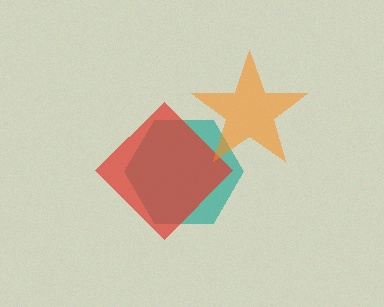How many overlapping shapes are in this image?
There are 3 overlapping shapes in the image.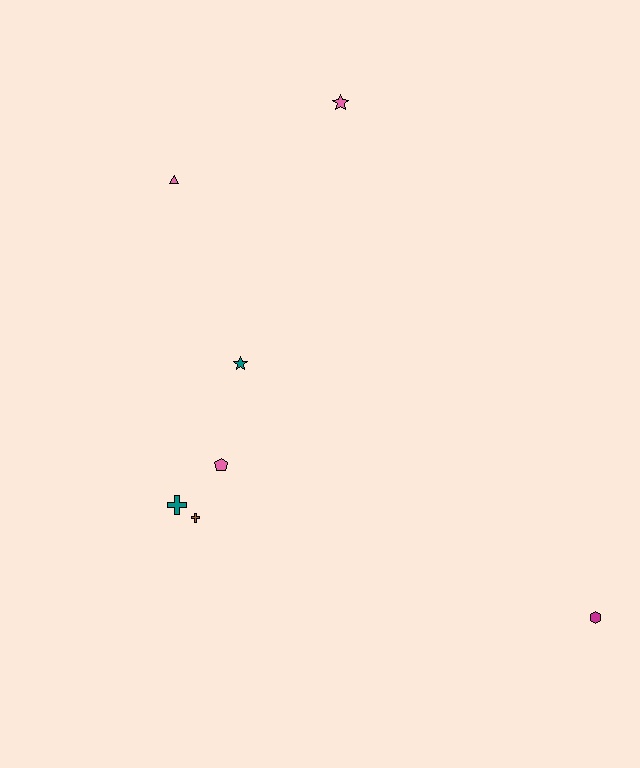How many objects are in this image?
There are 7 objects.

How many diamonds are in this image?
There are no diamonds.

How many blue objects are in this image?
There are no blue objects.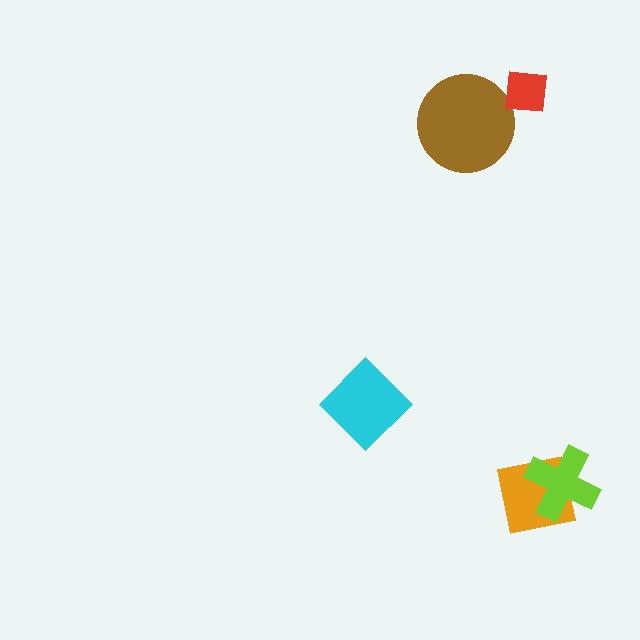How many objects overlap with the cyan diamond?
0 objects overlap with the cyan diamond.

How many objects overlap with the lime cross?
1 object overlaps with the lime cross.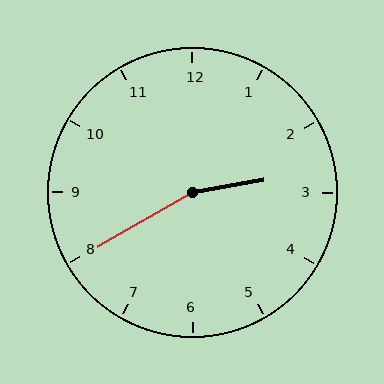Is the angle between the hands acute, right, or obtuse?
It is obtuse.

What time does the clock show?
2:40.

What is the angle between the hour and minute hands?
Approximately 160 degrees.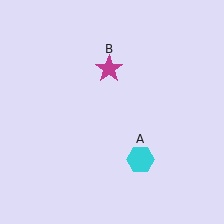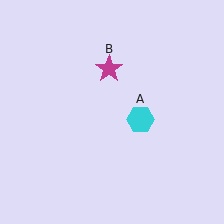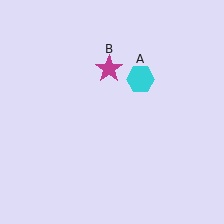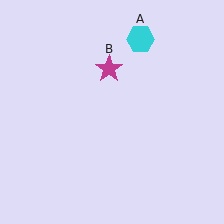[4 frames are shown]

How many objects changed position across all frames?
1 object changed position: cyan hexagon (object A).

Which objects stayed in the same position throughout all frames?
Magenta star (object B) remained stationary.